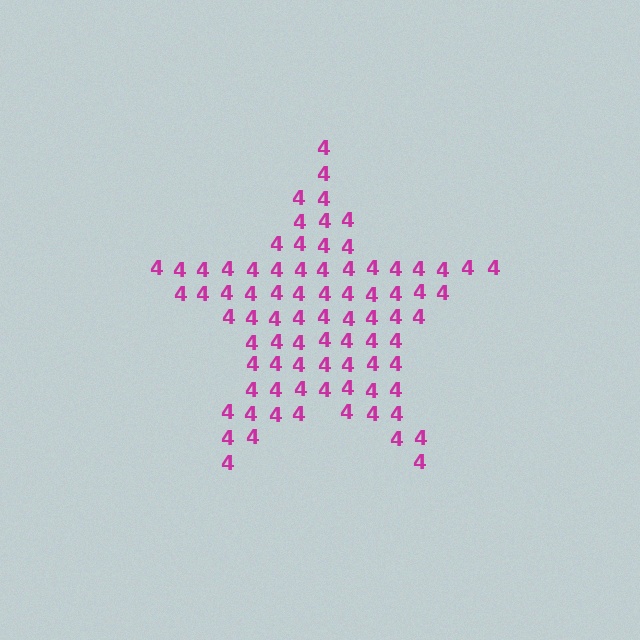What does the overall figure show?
The overall figure shows a star.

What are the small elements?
The small elements are digit 4's.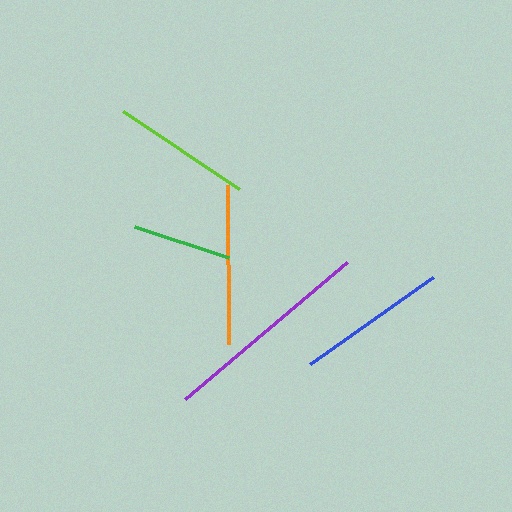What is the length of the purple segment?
The purple segment is approximately 213 pixels long.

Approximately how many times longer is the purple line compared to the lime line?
The purple line is approximately 1.5 times the length of the lime line.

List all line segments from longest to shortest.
From longest to shortest: purple, orange, blue, lime, green.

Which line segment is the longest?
The purple line is the longest at approximately 213 pixels.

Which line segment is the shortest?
The green line is the shortest at approximately 100 pixels.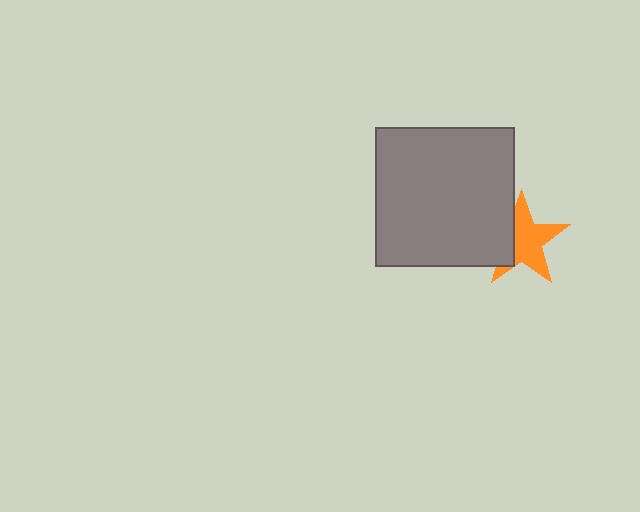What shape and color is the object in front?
The object in front is a gray square.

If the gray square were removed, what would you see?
You would see the complete orange star.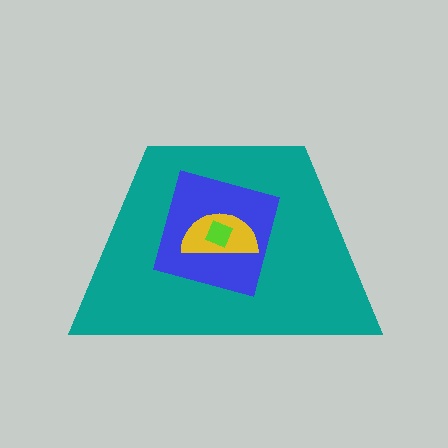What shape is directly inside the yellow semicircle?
The lime diamond.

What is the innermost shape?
The lime diamond.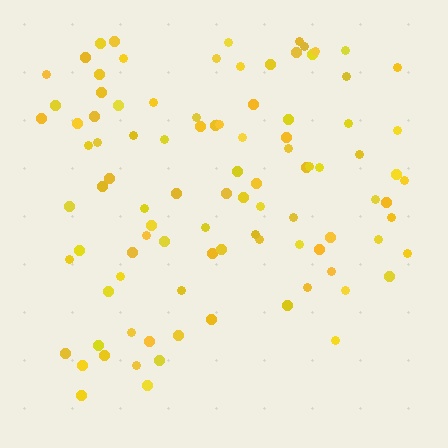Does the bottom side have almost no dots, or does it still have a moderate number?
Still a moderate number, just noticeably fewer than the top.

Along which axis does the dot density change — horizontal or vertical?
Vertical.